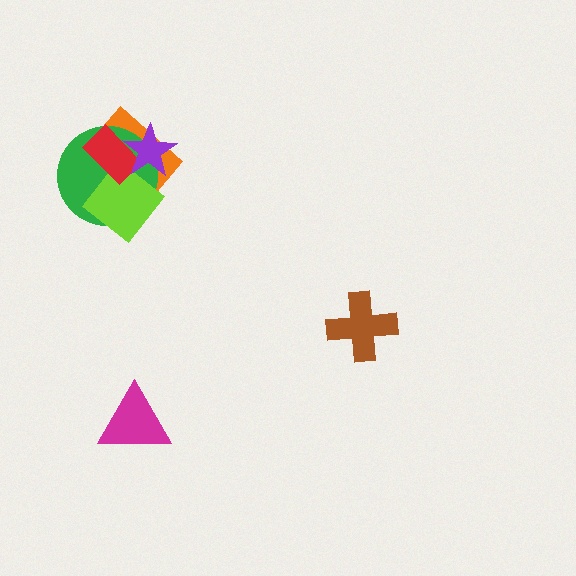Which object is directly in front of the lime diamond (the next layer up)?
The red rectangle is directly in front of the lime diamond.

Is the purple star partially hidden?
No, no other shape covers it.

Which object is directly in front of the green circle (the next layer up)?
The lime diamond is directly in front of the green circle.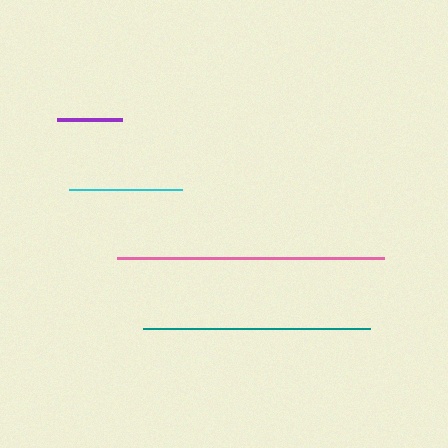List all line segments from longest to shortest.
From longest to shortest: pink, teal, cyan, purple.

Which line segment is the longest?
The pink line is the longest at approximately 267 pixels.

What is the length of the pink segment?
The pink segment is approximately 267 pixels long.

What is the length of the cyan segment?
The cyan segment is approximately 112 pixels long.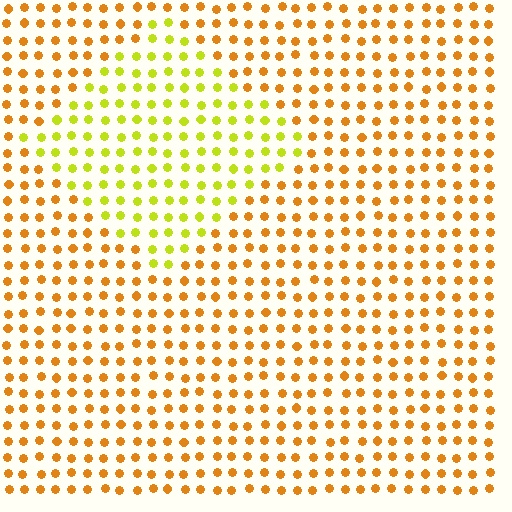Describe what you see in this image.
The image is filled with small orange elements in a uniform arrangement. A diamond-shaped region is visible where the elements are tinted to a slightly different hue, forming a subtle color boundary.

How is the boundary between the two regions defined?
The boundary is defined purely by a slight shift in hue (about 38 degrees). Spacing, size, and orientation are identical on both sides.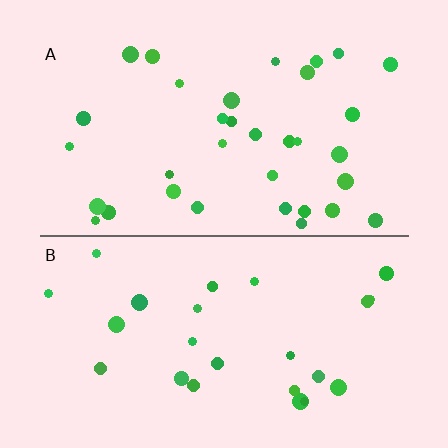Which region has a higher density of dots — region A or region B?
A (the top).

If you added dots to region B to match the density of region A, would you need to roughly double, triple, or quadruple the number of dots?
Approximately double.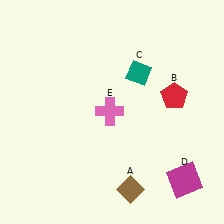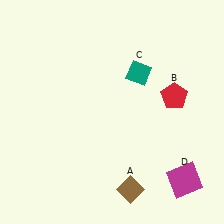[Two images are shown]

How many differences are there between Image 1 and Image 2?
There is 1 difference between the two images.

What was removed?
The pink cross (E) was removed in Image 2.